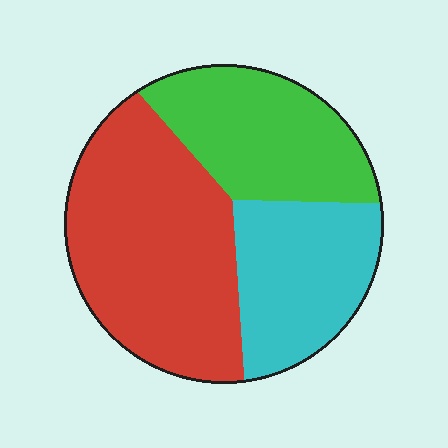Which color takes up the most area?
Red, at roughly 45%.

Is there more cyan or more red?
Red.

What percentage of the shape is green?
Green takes up about one quarter (1/4) of the shape.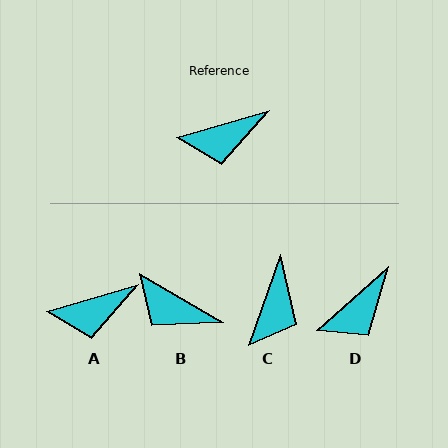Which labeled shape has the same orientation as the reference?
A.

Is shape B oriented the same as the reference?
No, it is off by about 47 degrees.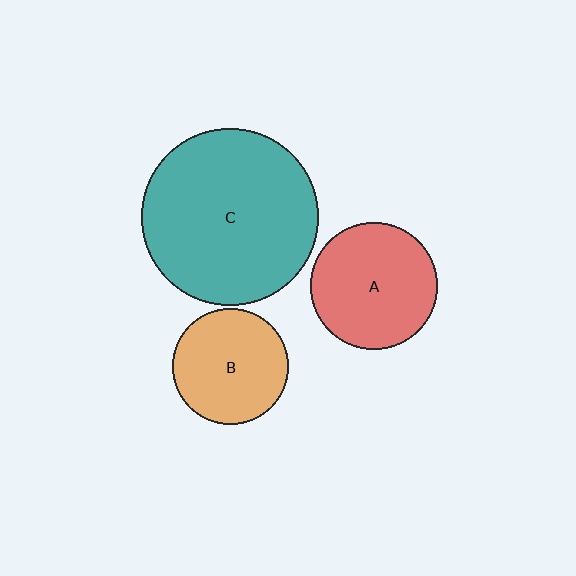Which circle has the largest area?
Circle C (teal).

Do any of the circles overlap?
No, none of the circles overlap.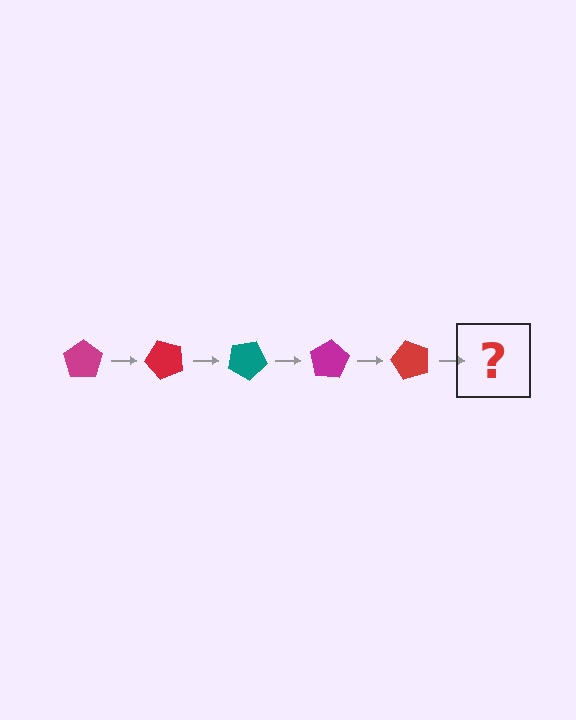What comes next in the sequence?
The next element should be a teal pentagon, rotated 250 degrees from the start.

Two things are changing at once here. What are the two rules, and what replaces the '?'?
The two rules are that it rotates 50 degrees each step and the color cycles through magenta, red, and teal. The '?' should be a teal pentagon, rotated 250 degrees from the start.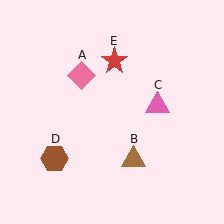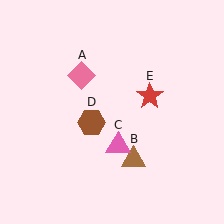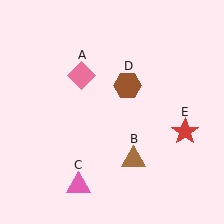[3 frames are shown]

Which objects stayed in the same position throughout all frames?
Pink diamond (object A) and brown triangle (object B) remained stationary.